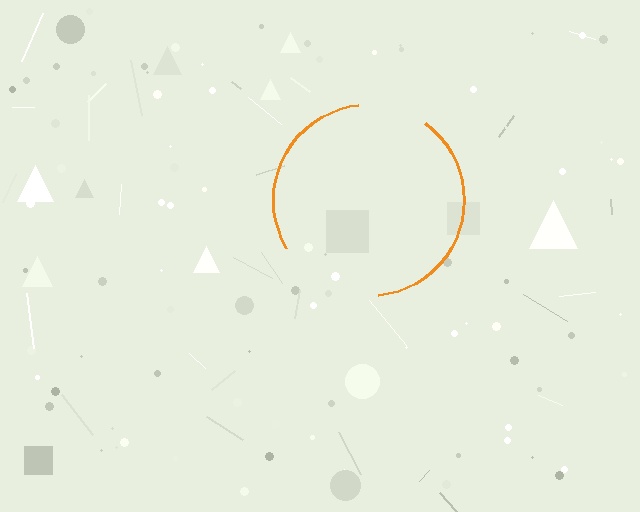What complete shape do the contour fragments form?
The contour fragments form a circle.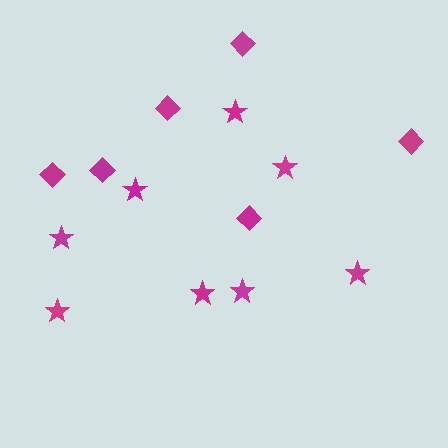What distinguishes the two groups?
There are 2 groups: one group of diamonds (6) and one group of stars (8).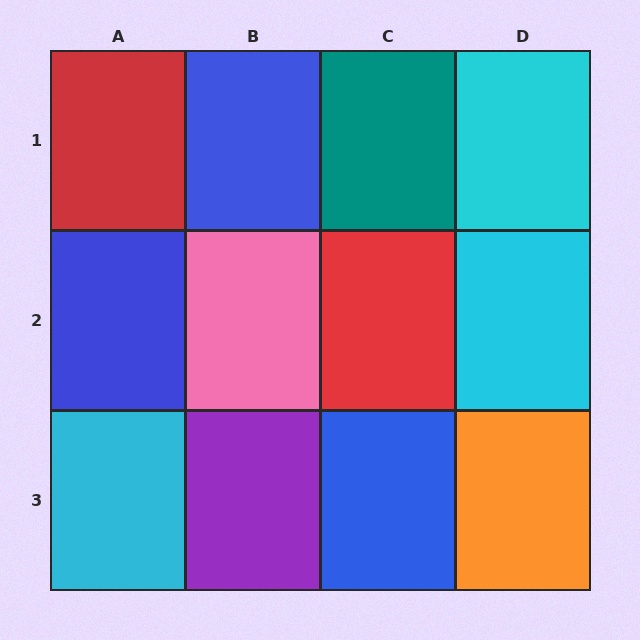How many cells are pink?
1 cell is pink.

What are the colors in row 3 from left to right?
Cyan, purple, blue, orange.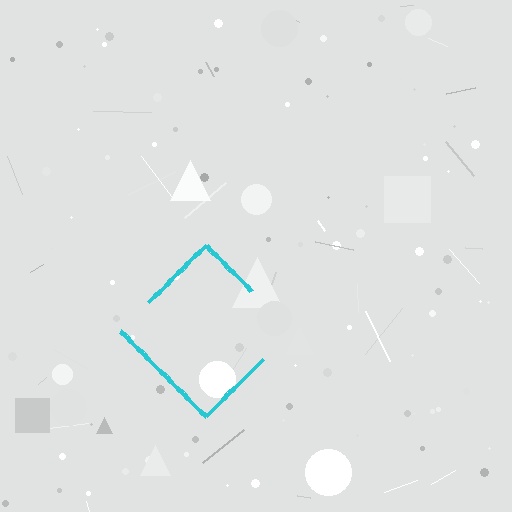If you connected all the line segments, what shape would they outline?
They would outline a diamond.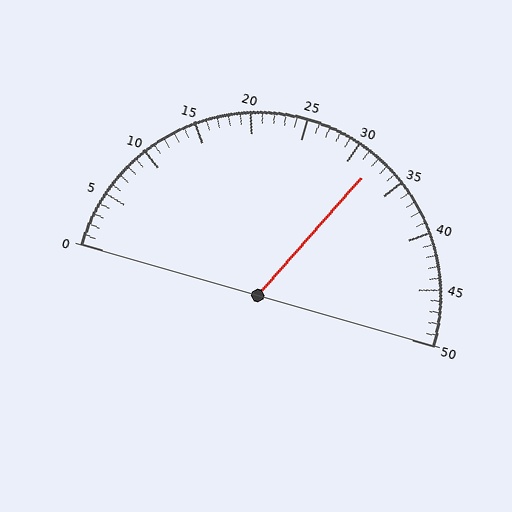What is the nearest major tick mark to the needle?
The nearest major tick mark is 30.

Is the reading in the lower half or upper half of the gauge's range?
The reading is in the upper half of the range (0 to 50).